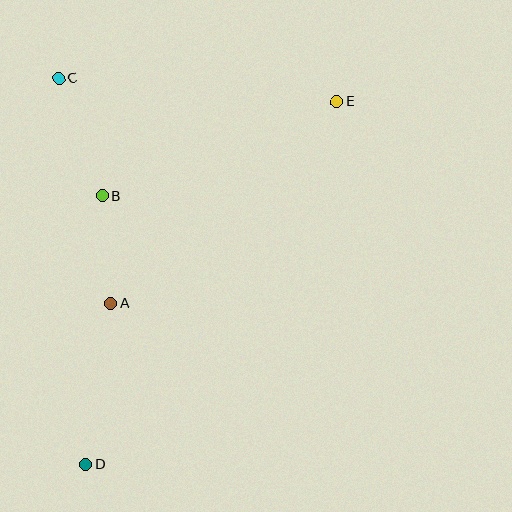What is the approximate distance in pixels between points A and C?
The distance between A and C is approximately 231 pixels.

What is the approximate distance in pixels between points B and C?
The distance between B and C is approximately 125 pixels.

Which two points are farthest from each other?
Points D and E are farthest from each other.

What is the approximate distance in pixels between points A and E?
The distance between A and E is approximately 303 pixels.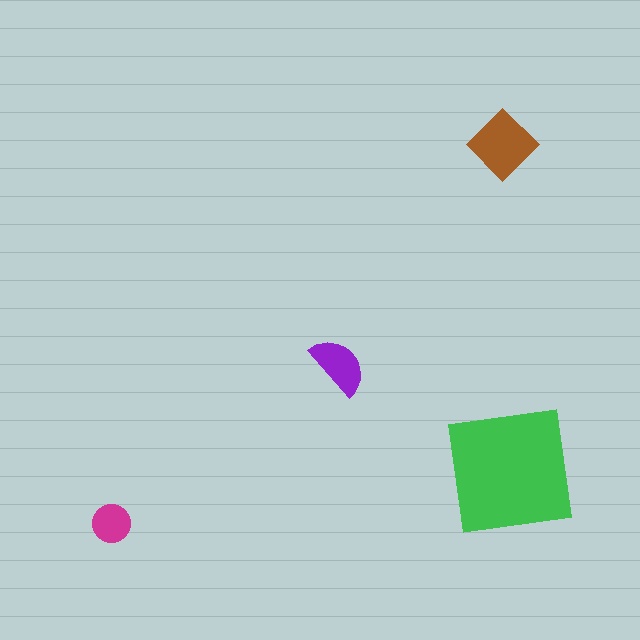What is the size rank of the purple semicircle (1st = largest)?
3rd.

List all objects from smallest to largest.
The magenta circle, the purple semicircle, the brown diamond, the green square.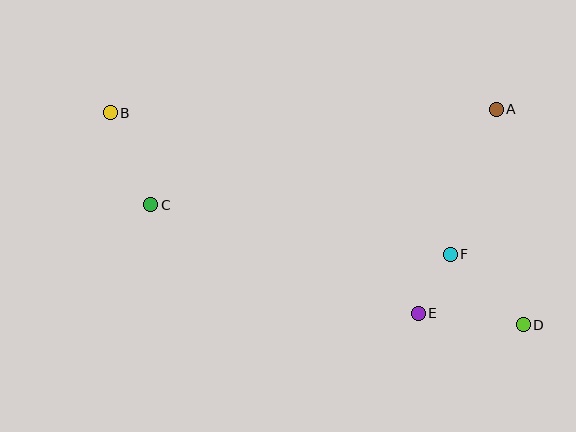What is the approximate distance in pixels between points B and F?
The distance between B and F is approximately 368 pixels.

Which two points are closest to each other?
Points E and F are closest to each other.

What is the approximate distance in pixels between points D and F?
The distance between D and F is approximately 102 pixels.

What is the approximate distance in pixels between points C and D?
The distance between C and D is approximately 391 pixels.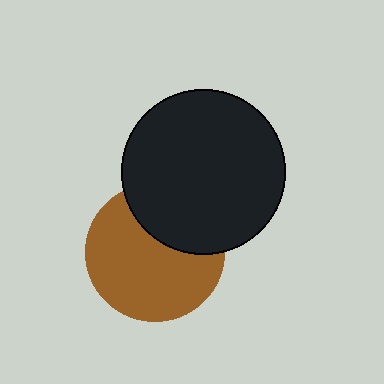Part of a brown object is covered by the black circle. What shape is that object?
It is a circle.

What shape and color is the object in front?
The object in front is a black circle.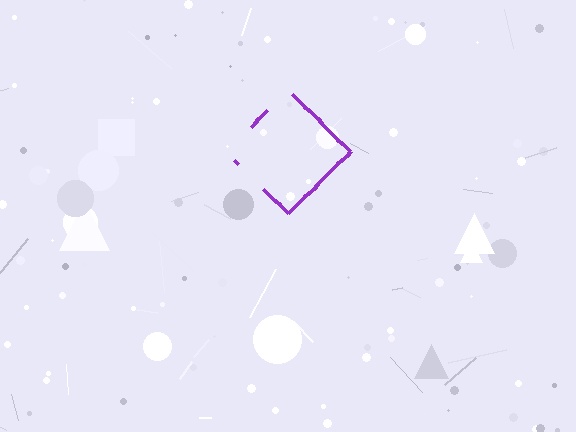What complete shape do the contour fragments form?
The contour fragments form a diamond.